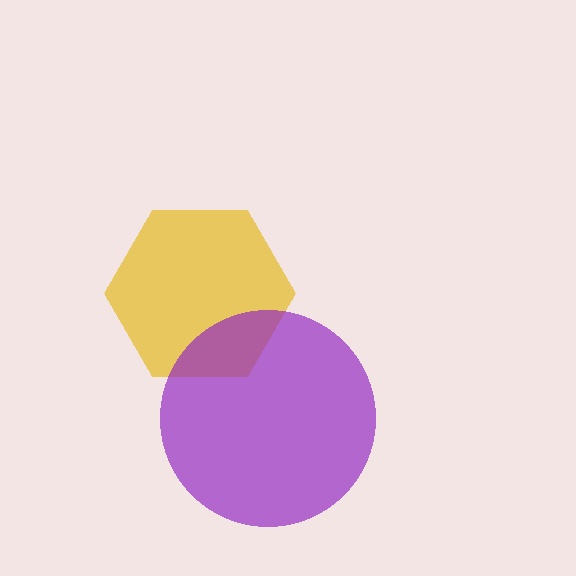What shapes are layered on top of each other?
The layered shapes are: a yellow hexagon, a purple circle.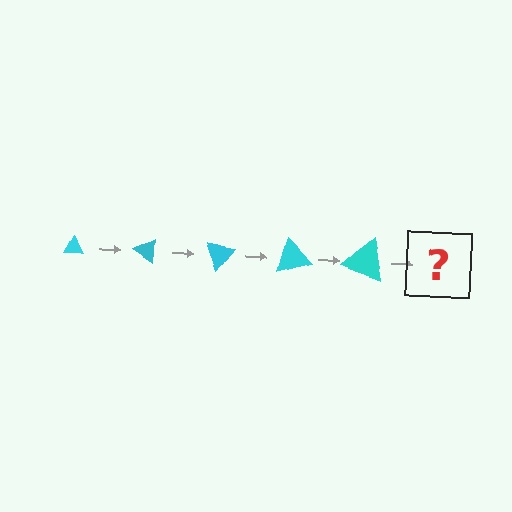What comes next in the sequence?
The next element should be a triangle, larger than the previous one and rotated 175 degrees from the start.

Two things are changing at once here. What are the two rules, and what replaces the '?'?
The two rules are that the triangle grows larger each step and it rotates 35 degrees each step. The '?' should be a triangle, larger than the previous one and rotated 175 degrees from the start.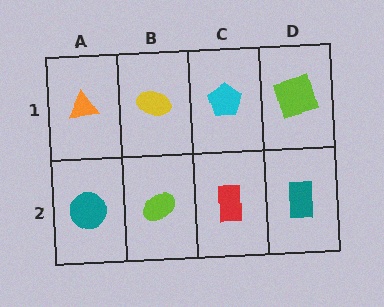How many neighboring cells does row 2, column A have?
2.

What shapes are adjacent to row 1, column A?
A teal circle (row 2, column A), a yellow ellipse (row 1, column B).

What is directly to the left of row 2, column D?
A red rectangle.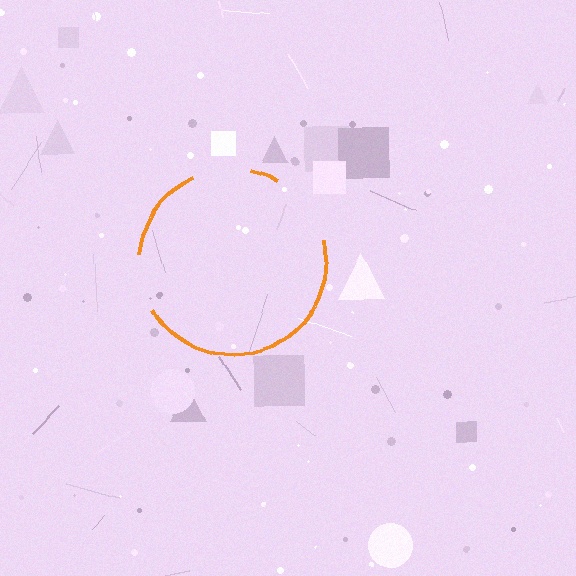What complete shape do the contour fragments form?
The contour fragments form a circle.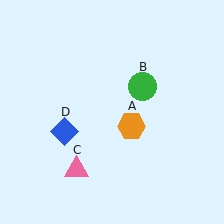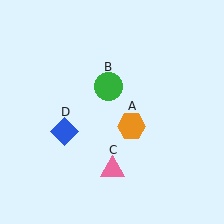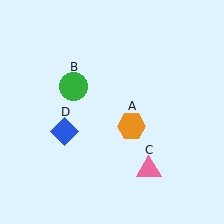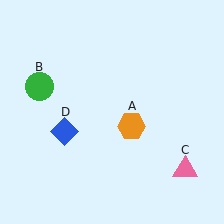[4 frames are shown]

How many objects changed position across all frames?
2 objects changed position: green circle (object B), pink triangle (object C).